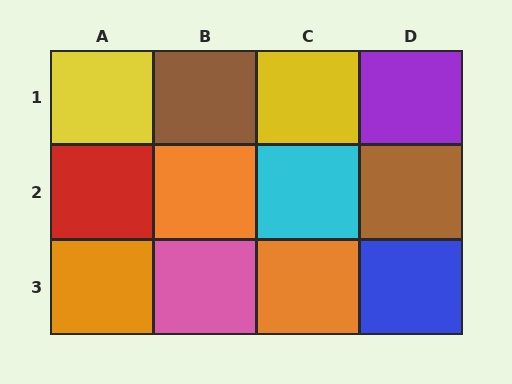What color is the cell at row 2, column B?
Orange.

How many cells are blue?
1 cell is blue.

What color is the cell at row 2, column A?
Red.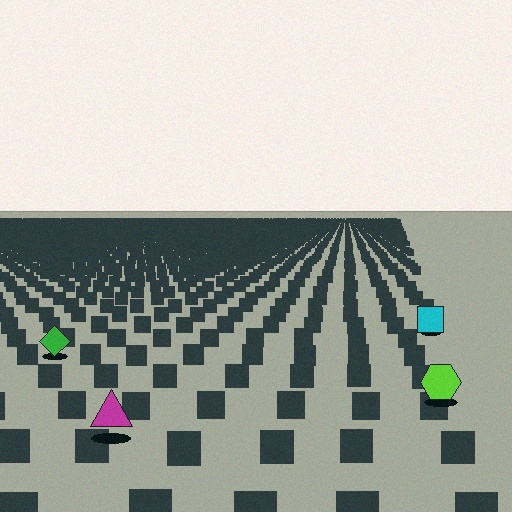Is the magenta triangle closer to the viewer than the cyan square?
Yes. The magenta triangle is closer — you can tell from the texture gradient: the ground texture is coarser near it.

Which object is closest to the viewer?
The magenta triangle is closest. The texture marks near it are larger and more spread out.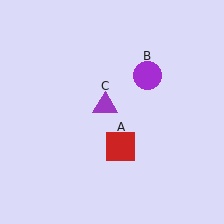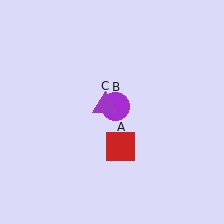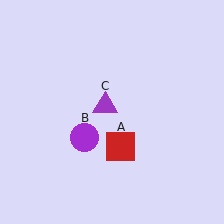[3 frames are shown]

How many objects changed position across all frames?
1 object changed position: purple circle (object B).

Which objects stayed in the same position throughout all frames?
Red square (object A) and purple triangle (object C) remained stationary.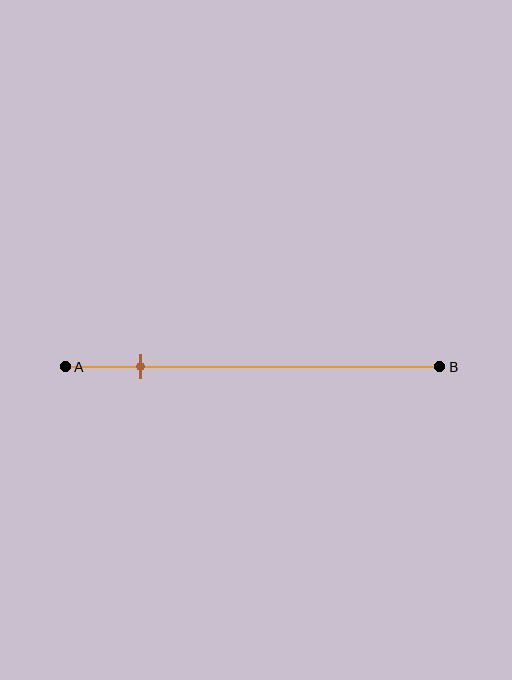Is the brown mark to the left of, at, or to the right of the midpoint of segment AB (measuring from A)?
The brown mark is to the left of the midpoint of segment AB.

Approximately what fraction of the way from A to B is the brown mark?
The brown mark is approximately 20% of the way from A to B.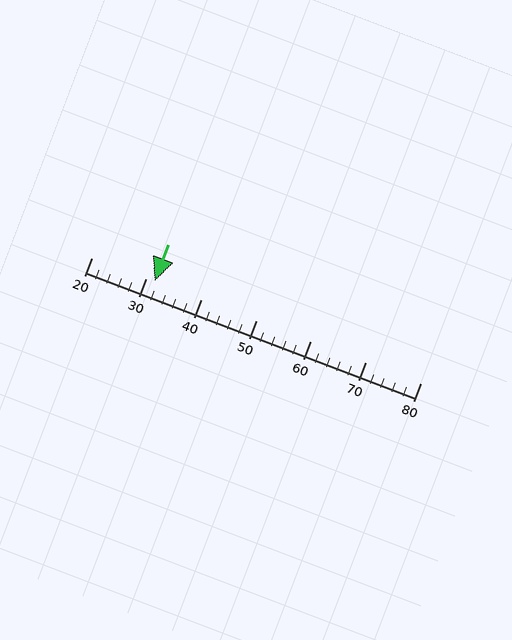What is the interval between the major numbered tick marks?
The major tick marks are spaced 10 units apart.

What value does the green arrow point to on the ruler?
The green arrow points to approximately 32.